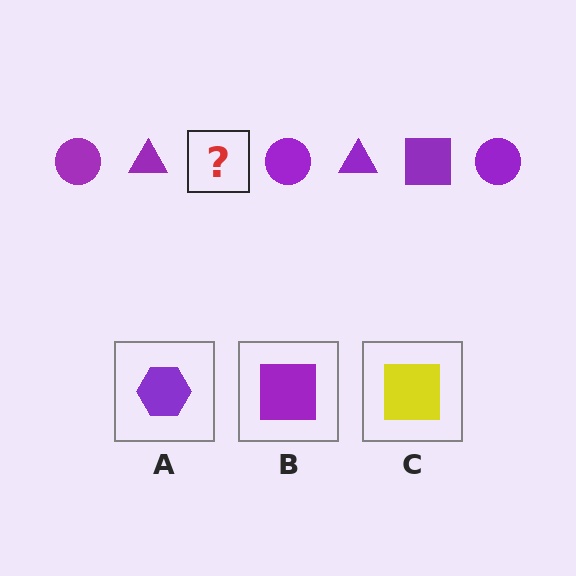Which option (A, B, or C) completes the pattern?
B.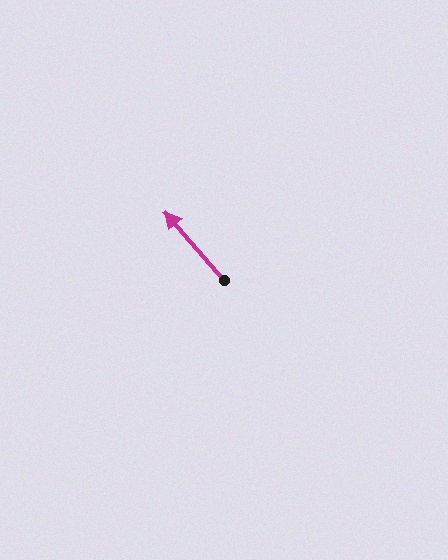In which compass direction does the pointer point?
Northwest.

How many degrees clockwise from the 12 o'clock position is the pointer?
Approximately 319 degrees.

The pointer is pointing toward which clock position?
Roughly 11 o'clock.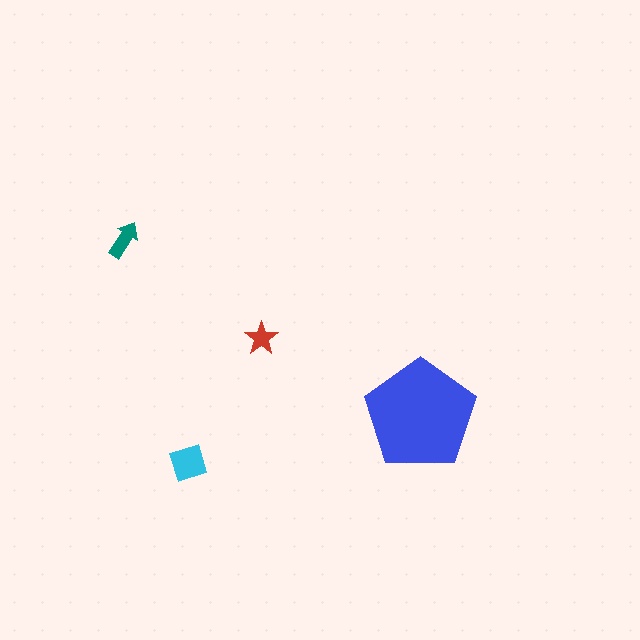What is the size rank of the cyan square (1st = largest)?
2nd.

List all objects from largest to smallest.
The blue pentagon, the cyan square, the teal arrow, the red star.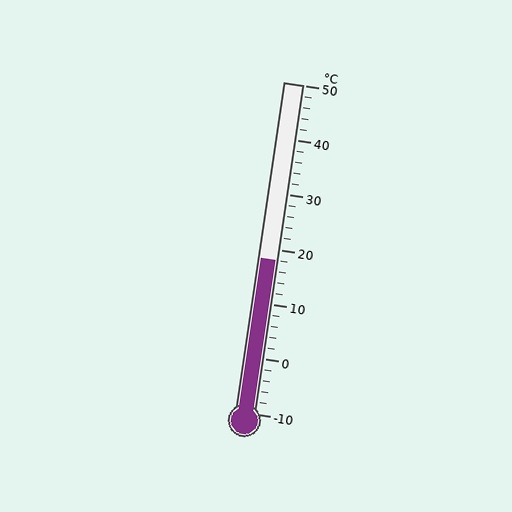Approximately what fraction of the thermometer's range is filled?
The thermometer is filled to approximately 45% of its range.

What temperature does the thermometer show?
The thermometer shows approximately 18°C.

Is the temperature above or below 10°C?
The temperature is above 10°C.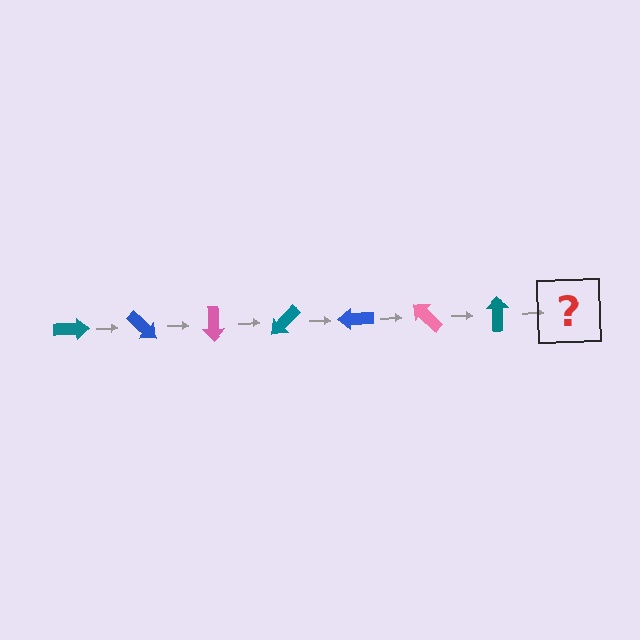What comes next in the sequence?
The next element should be a blue arrow, rotated 315 degrees from the start.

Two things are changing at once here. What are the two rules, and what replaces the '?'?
The two rules are that it rotates 45 degrees each step and the color cycles through teal, blue, and pink. The '?' should be a blue arrow, rotated 315 degrees from the start.